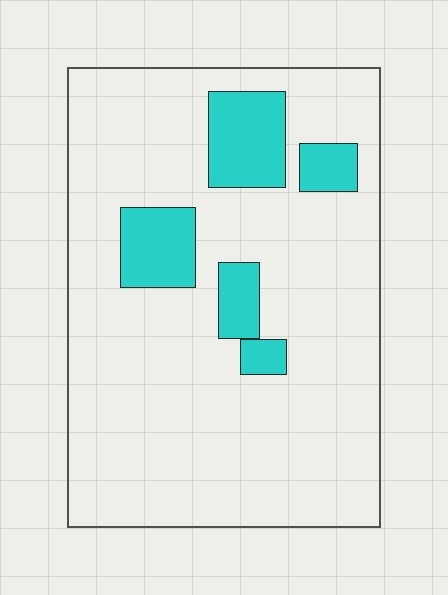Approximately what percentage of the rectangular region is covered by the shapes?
Approximately 15%.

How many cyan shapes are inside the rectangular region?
5.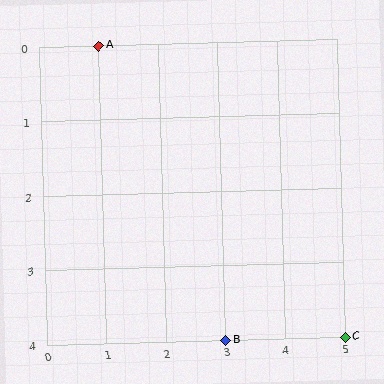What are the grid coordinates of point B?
Point B is at grid coordinates (3, 4).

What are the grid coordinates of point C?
Point C is at grid coordinates (5, 4).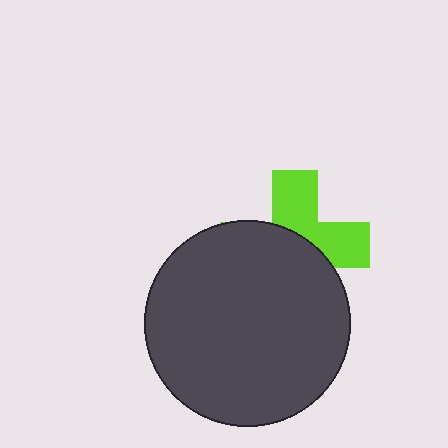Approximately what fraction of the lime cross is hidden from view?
Roughly 56% of the lime cross is hidden behind the dark gray circle.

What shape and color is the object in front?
The object in front is a dark gray circle.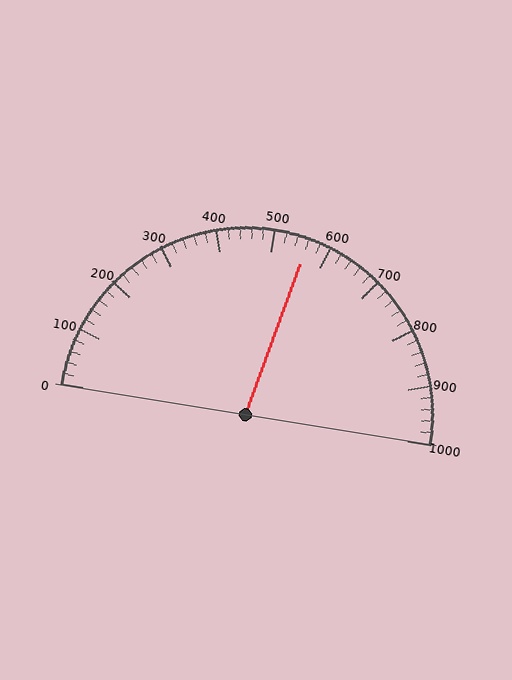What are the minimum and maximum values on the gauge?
The gauge ranges from 0 to 1000.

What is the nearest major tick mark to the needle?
The nearest major tick mark is 600.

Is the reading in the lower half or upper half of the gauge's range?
The reading is in the upper half of the range (0 to 1000).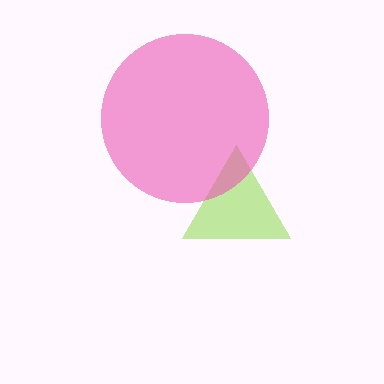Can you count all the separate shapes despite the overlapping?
Yes, there are 2 separate shapes.